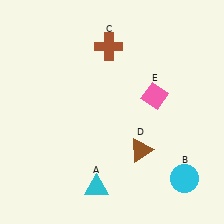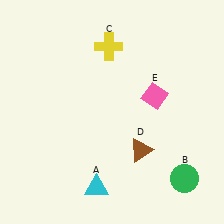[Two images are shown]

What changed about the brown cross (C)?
In Image 1, C is brown. In Image 2, it changed to yellow.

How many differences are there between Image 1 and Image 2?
There are 2 differences between the two images.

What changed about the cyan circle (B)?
In Image 1, B is cyan. In Image 2, it changed to green.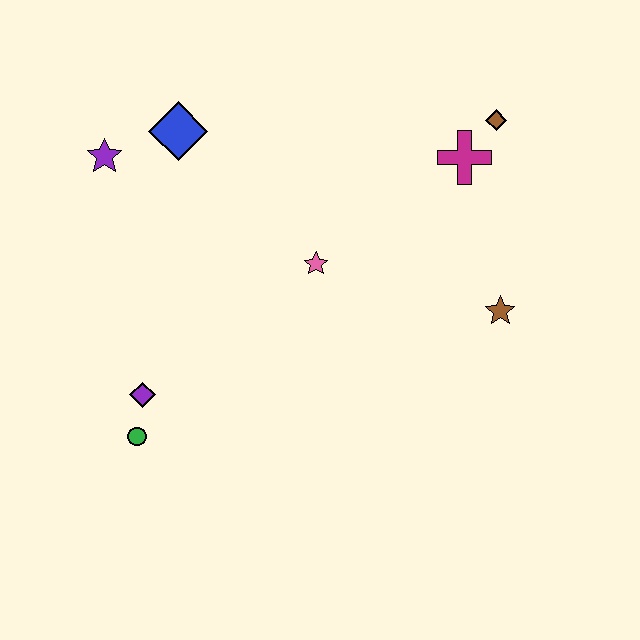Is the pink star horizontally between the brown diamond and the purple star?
Yes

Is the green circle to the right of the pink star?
No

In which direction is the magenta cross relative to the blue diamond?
The magenta cross is to the right of the blue diamond.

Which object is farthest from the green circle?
The brown diamond is farthest from the green circle.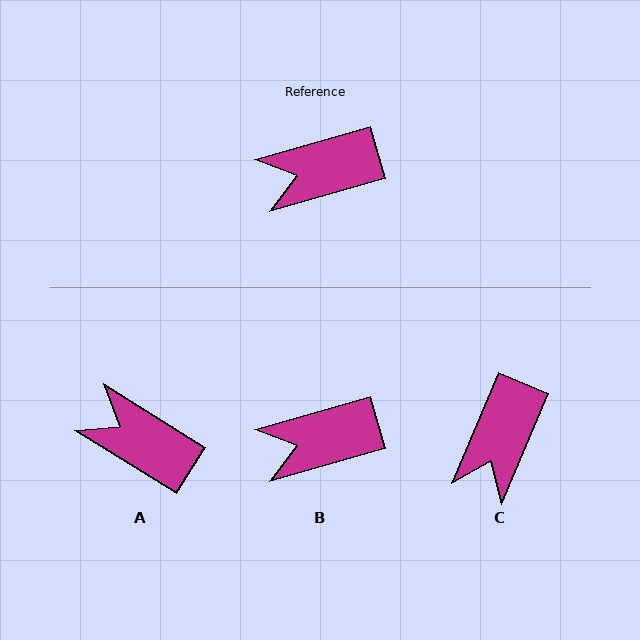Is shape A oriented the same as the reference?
No, it is off by about 48 degrees.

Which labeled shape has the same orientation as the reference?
B.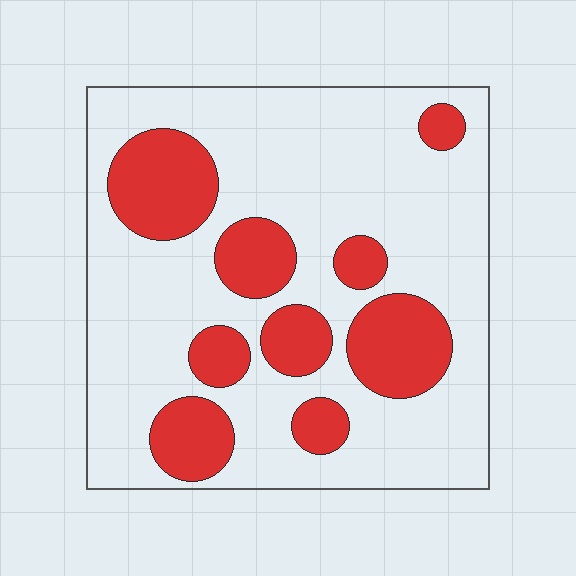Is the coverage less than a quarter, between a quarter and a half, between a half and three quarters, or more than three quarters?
Between a quarter and a half.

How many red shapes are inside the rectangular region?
9.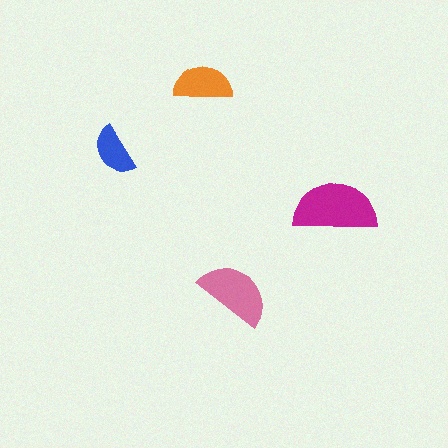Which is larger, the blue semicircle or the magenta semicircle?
The magenta one.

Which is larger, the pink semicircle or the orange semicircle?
The pink one.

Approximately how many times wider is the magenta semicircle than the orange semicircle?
About 1.5 times wider.